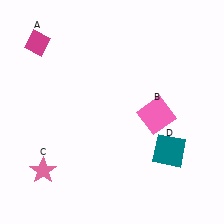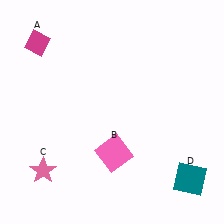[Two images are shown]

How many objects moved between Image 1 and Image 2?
2 objects moved between the two images.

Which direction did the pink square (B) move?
The pink square (B) moved left.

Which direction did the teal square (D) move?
The teal square (D) moved down.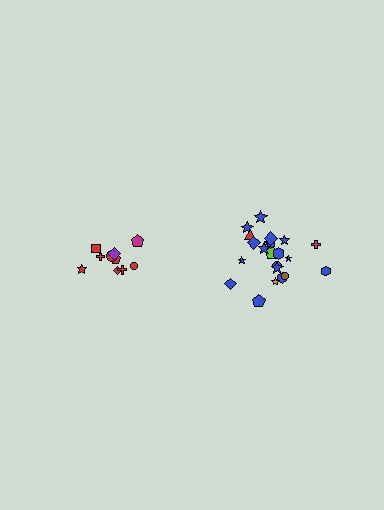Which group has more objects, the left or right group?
The right group.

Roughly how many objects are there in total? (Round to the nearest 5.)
Roughly 30 objects in total.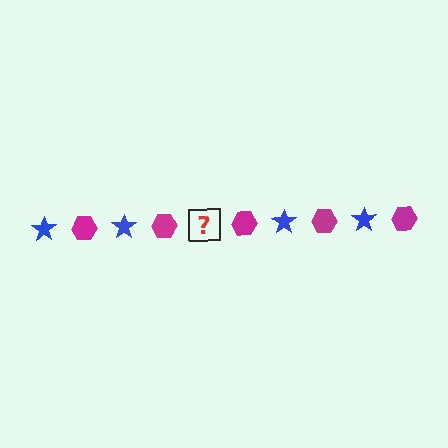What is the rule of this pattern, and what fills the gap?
The rule is that the pattern alternates between blue star and magenta hexagon. The gap should be filled with a blue star.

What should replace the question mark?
The question mark should be replaced with a blue star.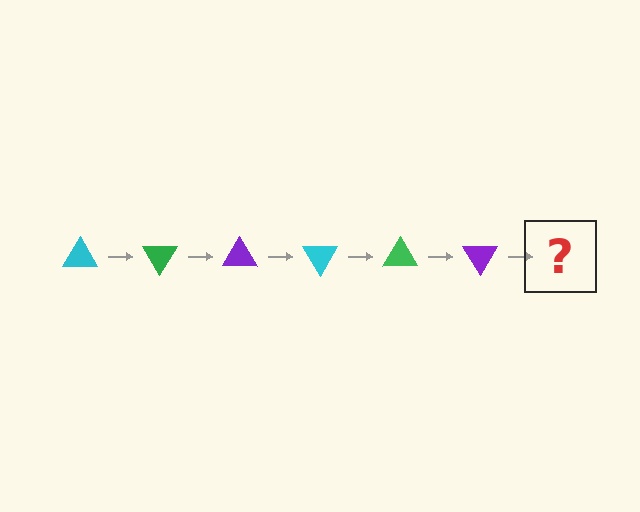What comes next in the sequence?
The next element should be a cyan triangle, rotated 360 degrees from the start.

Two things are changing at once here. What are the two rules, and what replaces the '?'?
The two rules are that it rotates 60 degrees each step and the color cycles through cyan, green, and purple. The '?' should be a cyan triangle, rotated 360 degrees from the start.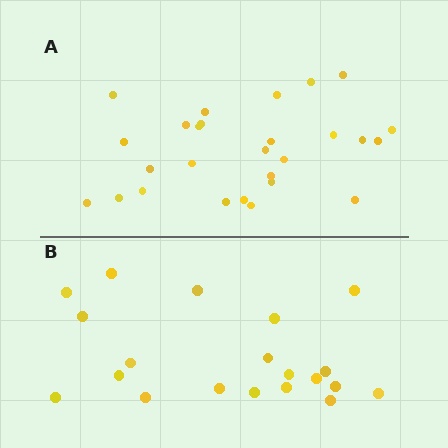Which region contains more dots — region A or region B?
Region A (the top region) has more dots.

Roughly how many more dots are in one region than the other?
Region A has roughly 8 or so more dots than region B.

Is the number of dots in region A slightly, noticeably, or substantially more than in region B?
Region A has noticeably more, but not dramatically so. The ratio is roughly 1.4 to 1.